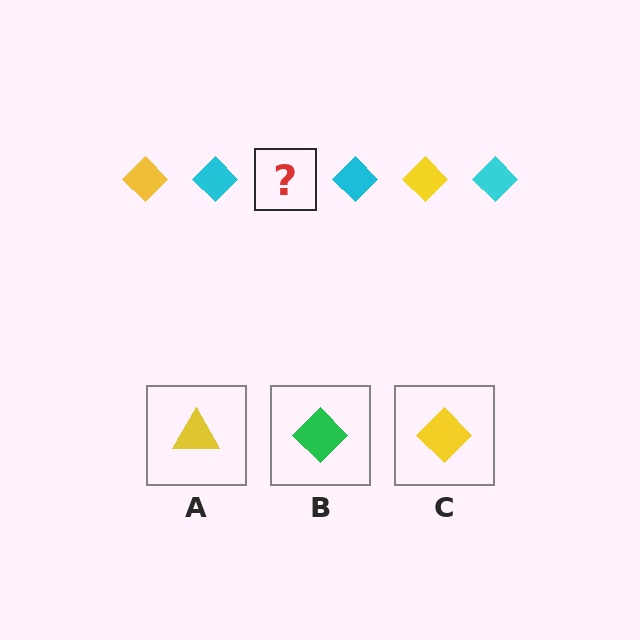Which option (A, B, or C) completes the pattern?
C.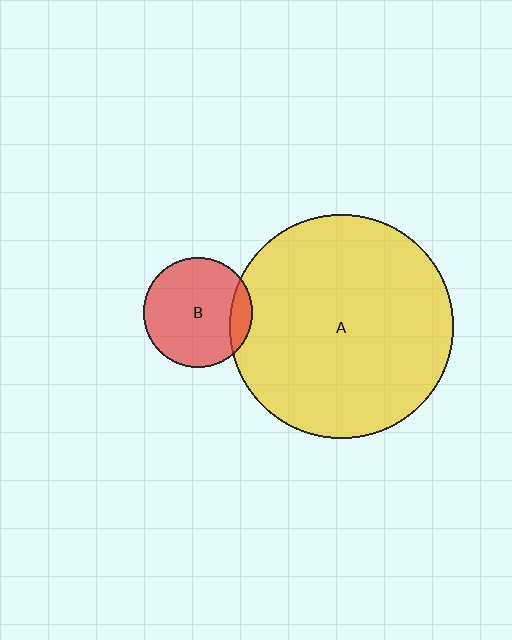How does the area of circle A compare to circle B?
Approximately 4.2 times.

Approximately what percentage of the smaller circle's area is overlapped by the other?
Approximately 15%.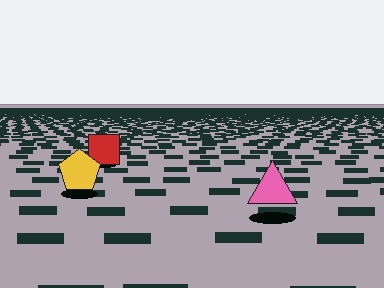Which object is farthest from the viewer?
The red square is farthest from the viewer. It appears smaller and the ground texture around it is denser.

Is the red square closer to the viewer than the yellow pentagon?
No. The yellow pentagon is closer — you can tell from the texture gradient: the ground texture is coarser near it.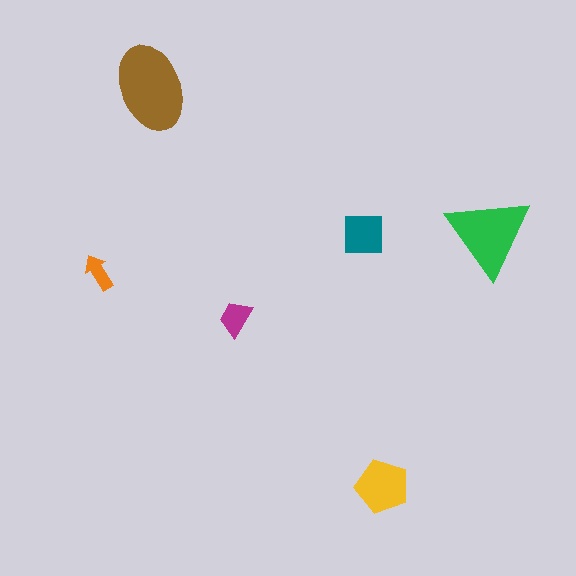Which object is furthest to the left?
The orange arrow is leftmost.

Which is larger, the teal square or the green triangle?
The green triangle.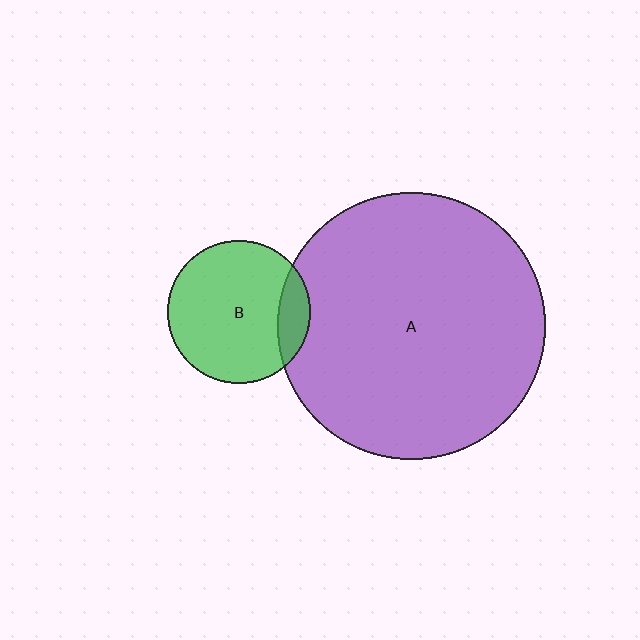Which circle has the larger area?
Circle A (purple).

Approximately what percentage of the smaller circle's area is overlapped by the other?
Approximately 15%.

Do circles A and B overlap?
Yes.